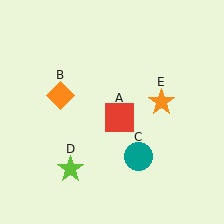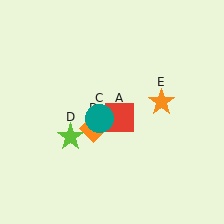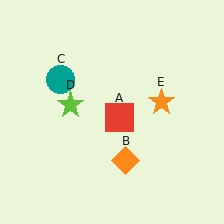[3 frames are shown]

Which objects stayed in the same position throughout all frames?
Red square (object A) and orange star (object E) remained stationary.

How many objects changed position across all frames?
3 objects changed position: orange diamond (object B), teal circle (object C), lime star (object D).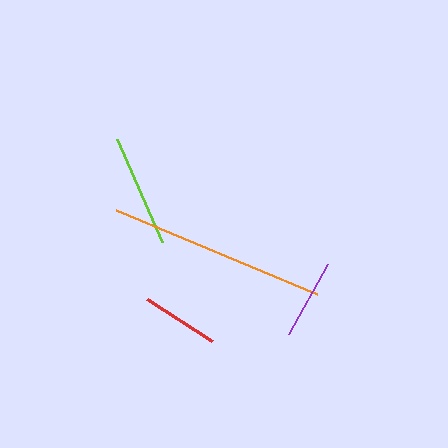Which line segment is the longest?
The orange line is the longest at approximately 218 pixels.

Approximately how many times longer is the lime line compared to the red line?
The lime line is approximately 1.4 times the length of the red line.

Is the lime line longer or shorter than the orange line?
The orange line is longer than the lime line.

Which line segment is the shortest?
The red line is the shortest at approximately 78 pixels.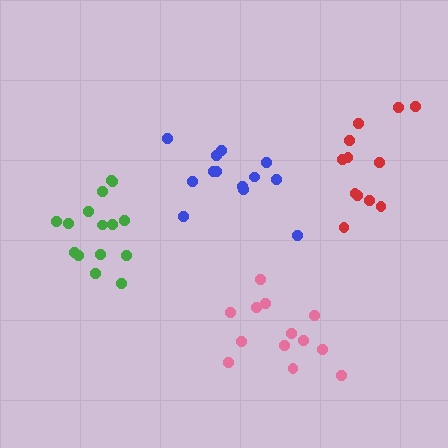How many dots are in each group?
Group 1: 13 dots, Group 2: 15 dots, Group 3: 12 dots, Group 4: 13 dots (53 total).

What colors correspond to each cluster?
The clusters are colored: pink, green, red, blue.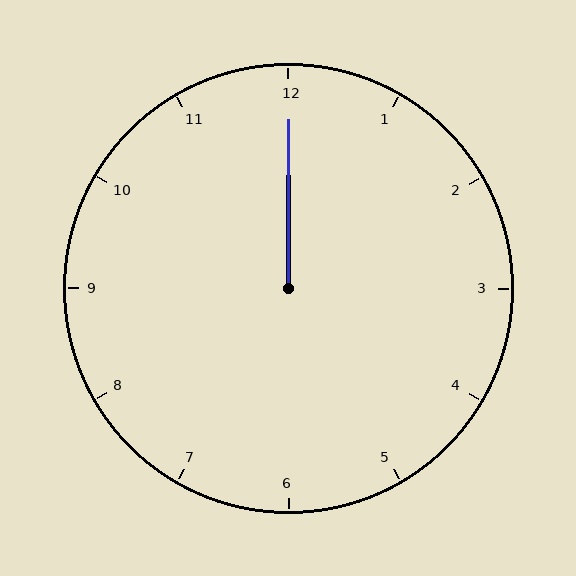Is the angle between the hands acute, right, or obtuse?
It is acute.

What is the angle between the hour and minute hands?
Approximately 0 degrees.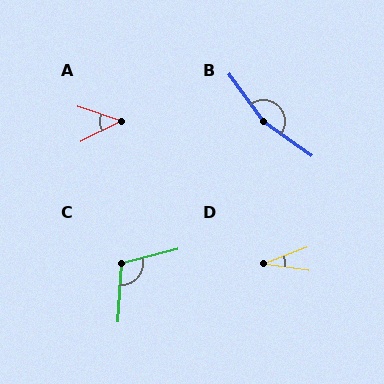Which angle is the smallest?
D, at approximately 29 degrees.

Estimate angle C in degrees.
Approximately 108 degrees.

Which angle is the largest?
B, at approximately 161 degrees.